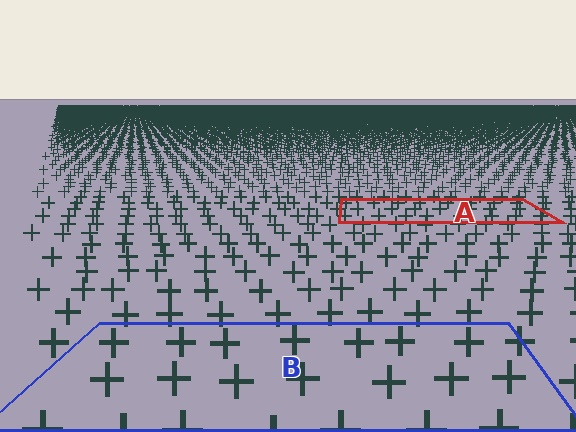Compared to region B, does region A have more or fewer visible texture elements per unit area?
Region A has more texture elements per unit area — they are packed more densely because it is farther away.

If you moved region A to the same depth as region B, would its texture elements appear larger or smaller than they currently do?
They would appear larger. At a closer depth, the same texture elements are projected at a bigger on-screen size.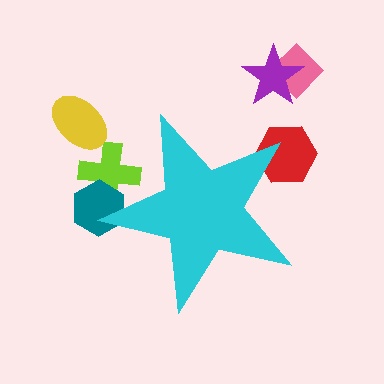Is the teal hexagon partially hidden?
Yes, the teal hexagon is partially hidden behind the cyan star.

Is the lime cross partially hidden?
Yes, the lime cross is partially hidden behind the cyan star.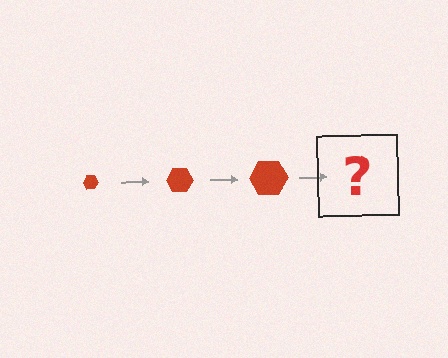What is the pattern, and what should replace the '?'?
The pattern is that the hexagon gets progressively larger each step. The '?' should be a red hexagon, larger than the previous one.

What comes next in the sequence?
The next element should be a red hexagon, larger than the previous one.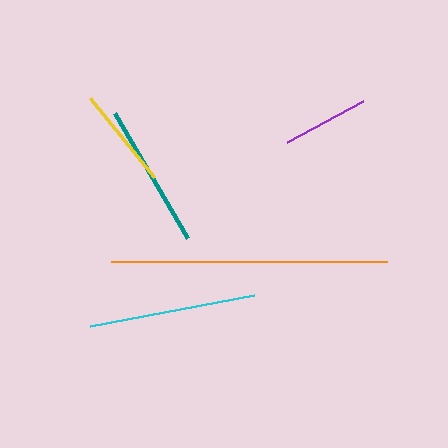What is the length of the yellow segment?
The yellow segment is approximately 102 pixels long.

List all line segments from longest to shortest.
From longest to shortest: orange, cyan, teal, yellow, purple.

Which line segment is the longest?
The orange line is the longest at approximately 275 pixels.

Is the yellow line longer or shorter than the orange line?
The orange line is longer than the yellow line.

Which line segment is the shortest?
The purple line is the shortest at approximately 86 pixels.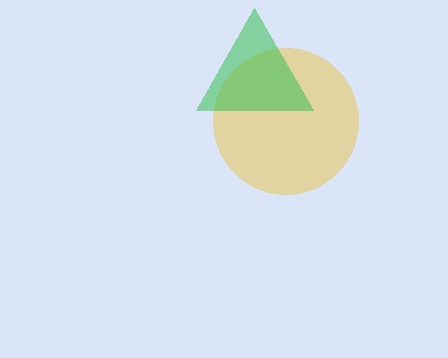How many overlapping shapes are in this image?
There are 2 overlapping shapes in the image.